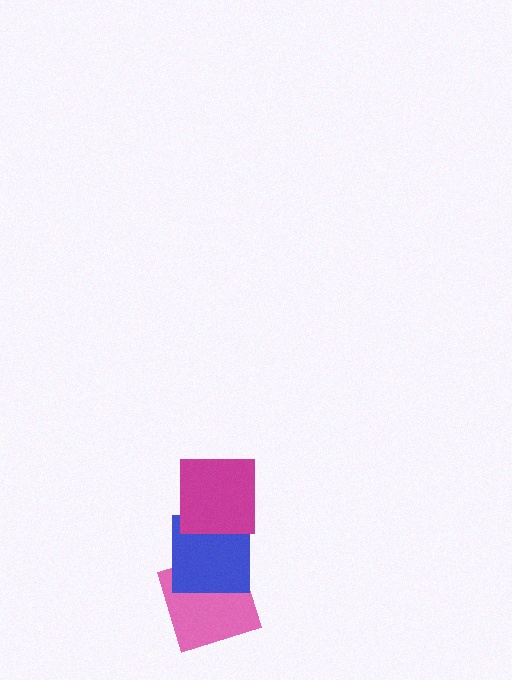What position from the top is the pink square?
The pink square is 3rd from the top.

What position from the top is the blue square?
The blue square is 2nd from the top.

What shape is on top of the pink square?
The blue square is on top of the pink square.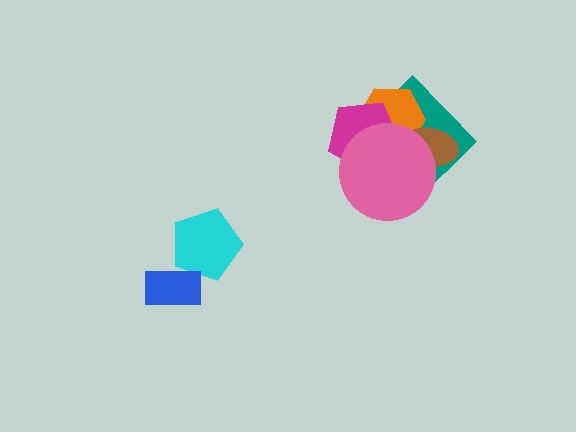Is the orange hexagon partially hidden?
Yes, it is partially covered by another shape.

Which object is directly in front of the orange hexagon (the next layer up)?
The magenta pentagon is directly in front of the orange hexagon.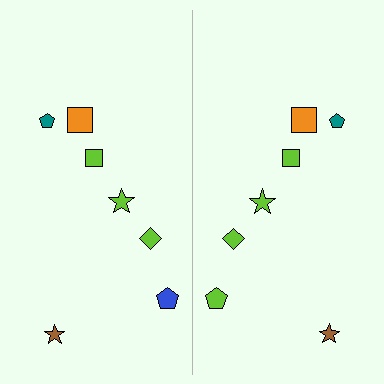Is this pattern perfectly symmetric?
No, the pattern is not perfectly symmetric. The lime pentagon on the right side breaks the symmetry — its mirror counterpart is blue.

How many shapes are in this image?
There are 14 shapes in this image.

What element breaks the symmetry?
The lime pentagon on the right side breaks the symmetry — its mirror counterpart is blue.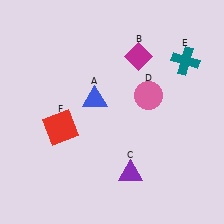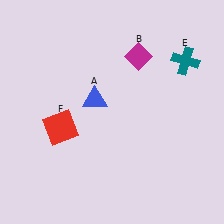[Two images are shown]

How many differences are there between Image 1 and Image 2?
There are 2 differences between the two images.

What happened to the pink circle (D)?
The pink circle (D) was removed in Image 2. It was in the top-right area of Image 1.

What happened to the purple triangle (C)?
The purple triangle (C) was removed in Image 2. It was in the bottom-right area of Image 1.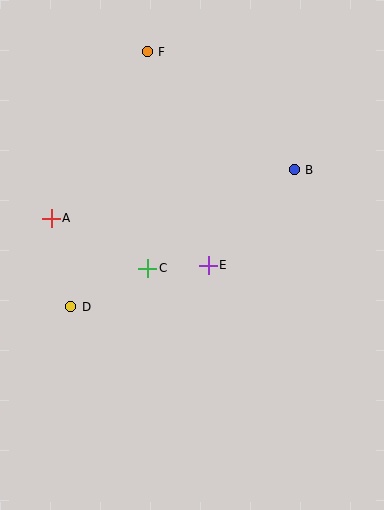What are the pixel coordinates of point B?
Point B is at (294, 170).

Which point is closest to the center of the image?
Point E at (208, 265) is closest to the center.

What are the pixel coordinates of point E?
Point E is at (208, 265).